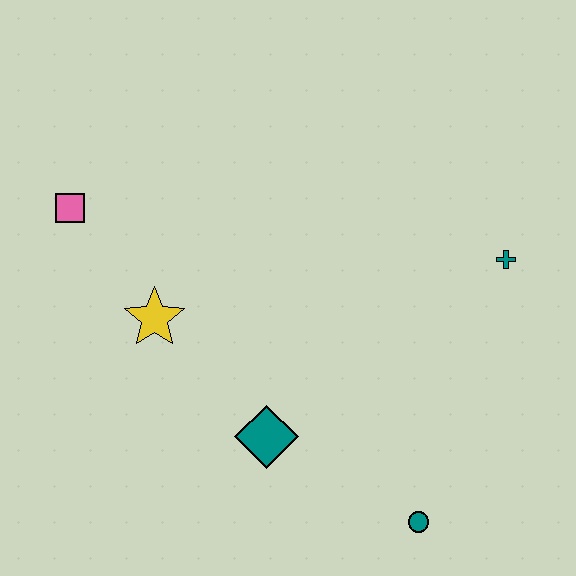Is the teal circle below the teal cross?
Yes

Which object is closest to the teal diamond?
The yellow star is closest to the teal diamond.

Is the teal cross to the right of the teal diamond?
Yes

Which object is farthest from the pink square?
The teal circle is farthest from the pink square.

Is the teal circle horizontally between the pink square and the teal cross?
Yes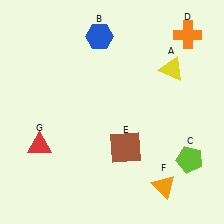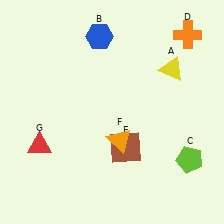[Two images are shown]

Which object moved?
The orange triangle (F) moved up.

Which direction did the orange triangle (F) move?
The orange triangle (F) moved up.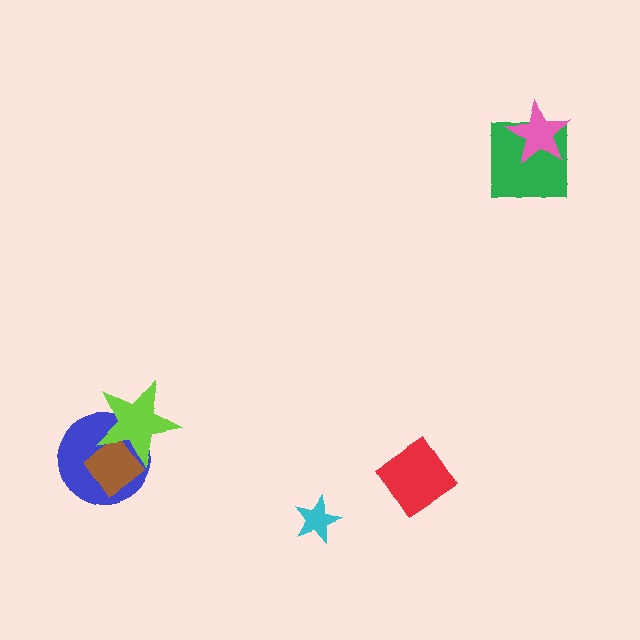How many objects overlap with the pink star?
1 object overlaps with the pink star.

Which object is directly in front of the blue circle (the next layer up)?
The brown diamond is directly in front of the blue circle.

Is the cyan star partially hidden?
No, no other shape covers it.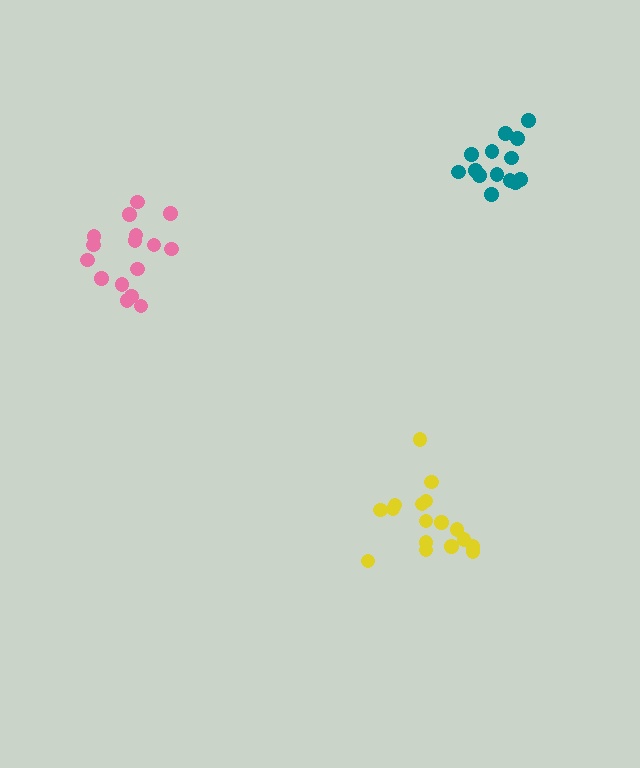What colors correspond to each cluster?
The clusters are colored: pink, yellow, teal.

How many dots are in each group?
Group 1: 16 dots, Group 2: 17 dots, Group 3: 14 dots (47 total).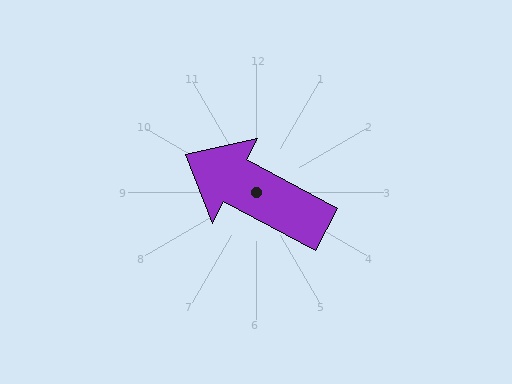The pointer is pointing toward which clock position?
Roughly 10 o'clock.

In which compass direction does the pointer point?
Northwest.